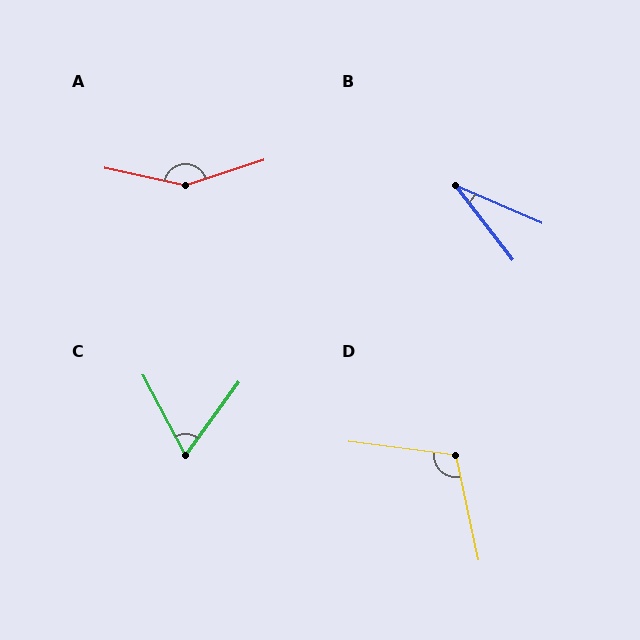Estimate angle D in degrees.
Approximately 110 degrees.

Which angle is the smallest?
B, at approximately 29 degrees.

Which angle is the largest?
A, at approximately 150 degrees.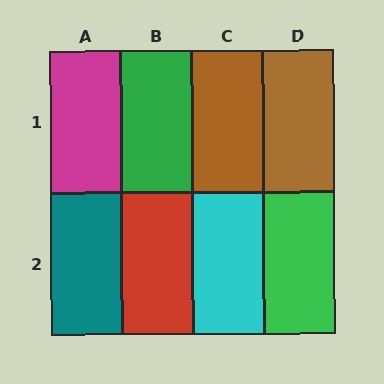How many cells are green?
2 cells are green.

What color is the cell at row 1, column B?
Green.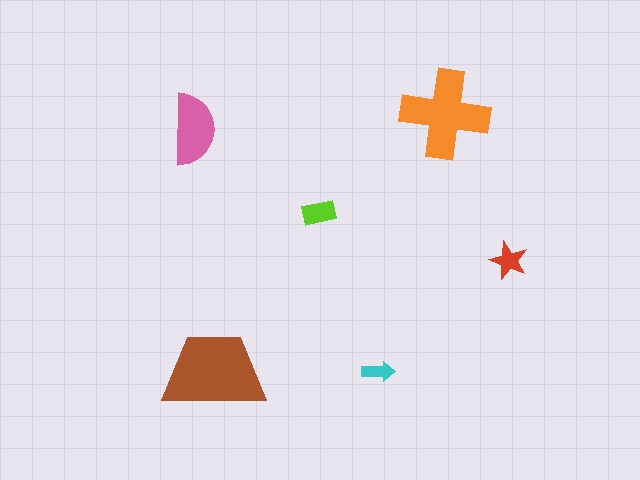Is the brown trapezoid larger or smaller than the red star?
Larger.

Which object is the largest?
The brown trapezoid.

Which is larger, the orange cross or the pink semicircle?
The orange cross.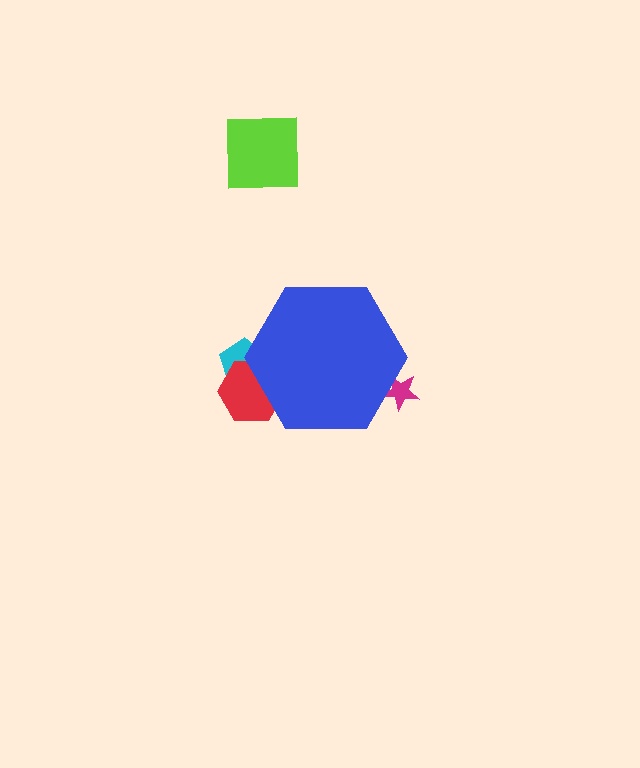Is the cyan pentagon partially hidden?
Yes, the cyan pentagon is partially hidden behind the blue hexagon.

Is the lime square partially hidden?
No, the lime square is fully visible.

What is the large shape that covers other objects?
A blue hexagon.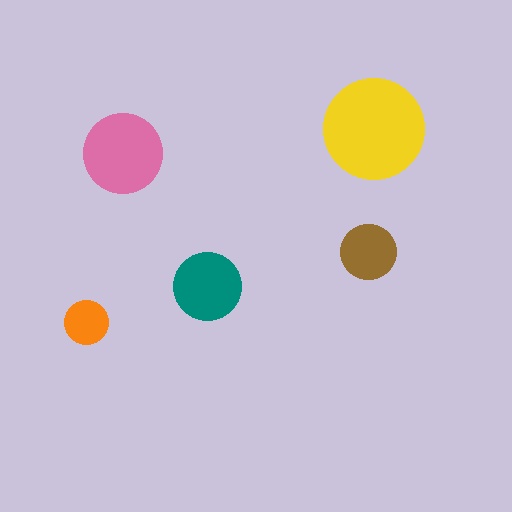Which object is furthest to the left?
The orange circle is leftmost.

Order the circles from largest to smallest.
the yellow one, the pink one, the teal one, the brown one, the orange one.